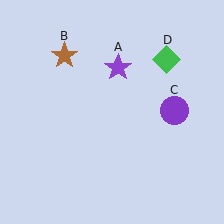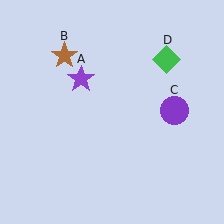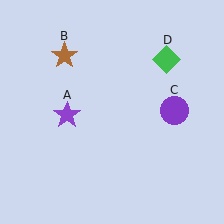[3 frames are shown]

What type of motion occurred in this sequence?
The purple star (object A) rotated counterclockwise around the center of the scene.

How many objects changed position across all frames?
1 object changed position: purple star (object A).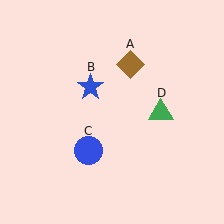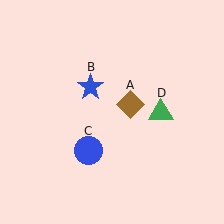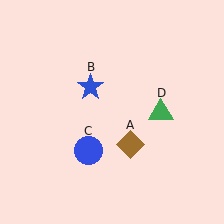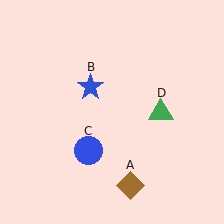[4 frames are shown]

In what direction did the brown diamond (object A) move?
The brown diamond (object A) moved down.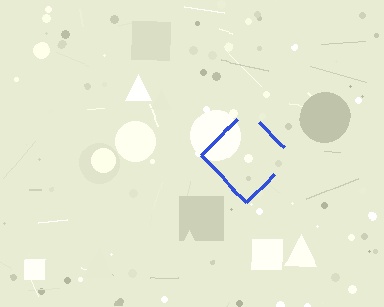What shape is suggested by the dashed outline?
The dashed outline suggests a diamond.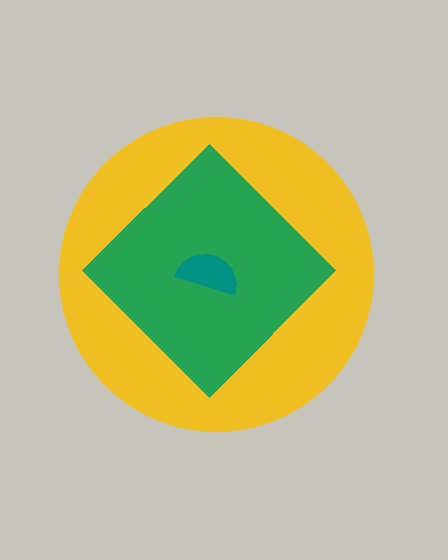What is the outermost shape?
The yellow circle.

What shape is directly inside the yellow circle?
The green diamond.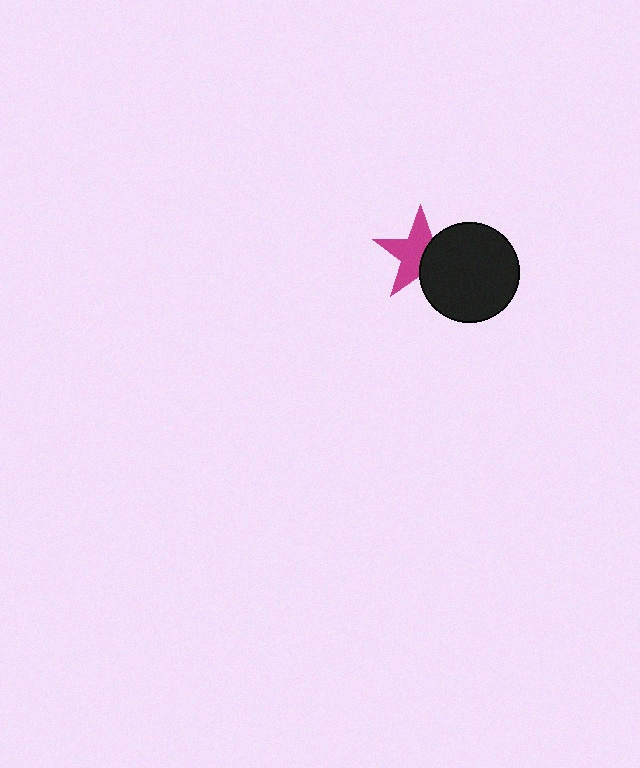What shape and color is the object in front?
The object in front is a black circle.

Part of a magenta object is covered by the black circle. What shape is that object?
It is a star.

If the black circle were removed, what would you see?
You would see the complete magenta star.